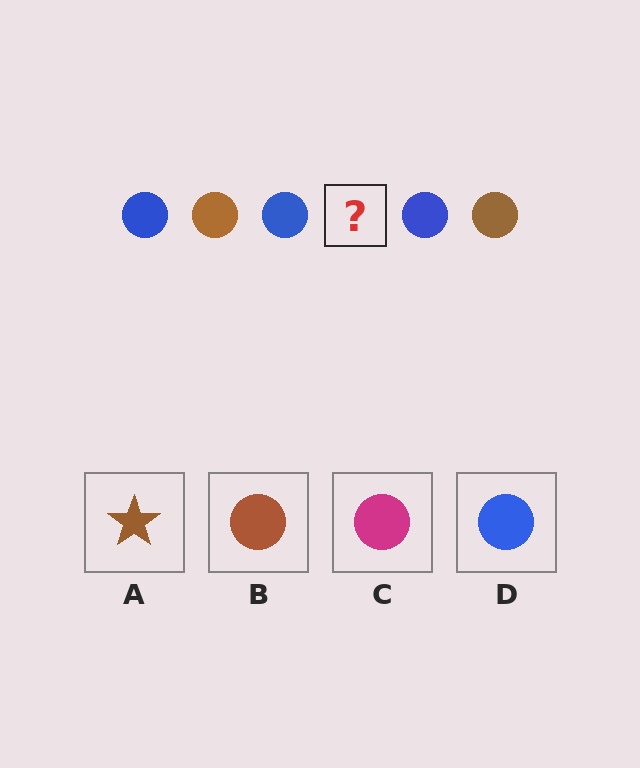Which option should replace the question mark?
Option B.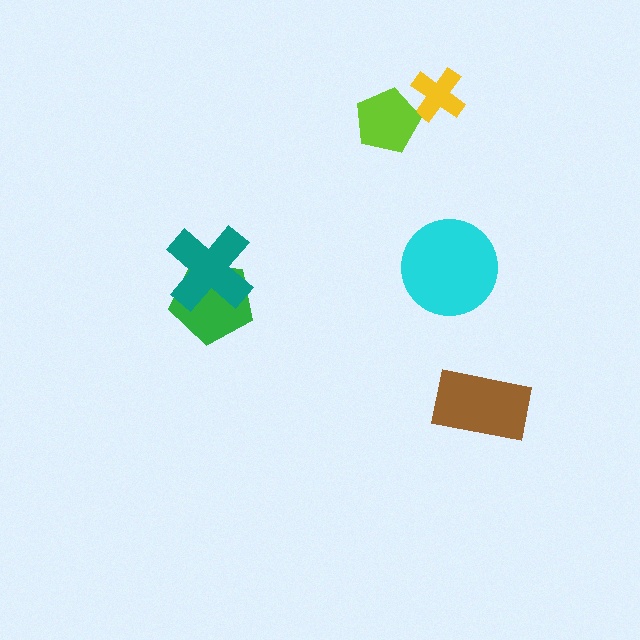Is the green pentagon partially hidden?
Yes, it is partially covered by another shape.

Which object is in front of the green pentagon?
The teal cross is in front of the green pentagon.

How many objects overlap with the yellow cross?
0 objects overlap with the yellow cross.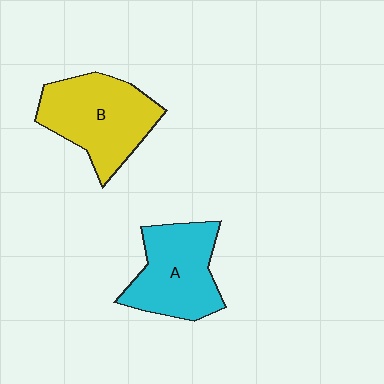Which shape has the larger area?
Shape B (yellow).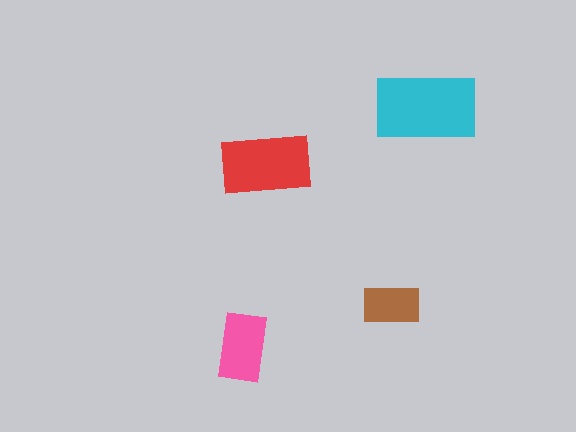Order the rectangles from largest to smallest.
the cyan one, the red one, the pink one, the brown one.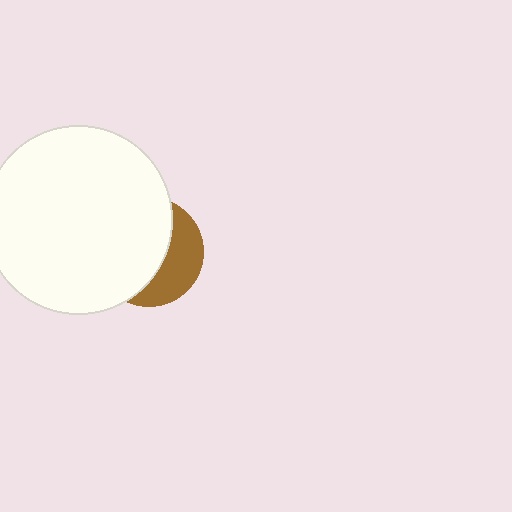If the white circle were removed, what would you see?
You would see the complete brown circle.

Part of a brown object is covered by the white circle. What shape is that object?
It is a circle.